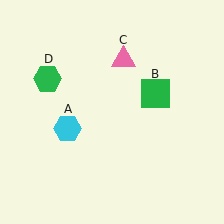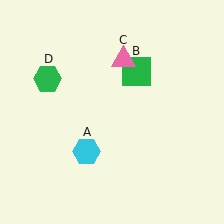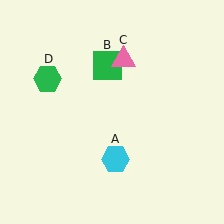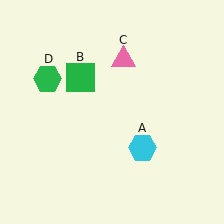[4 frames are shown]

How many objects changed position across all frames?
2 objects changed position: cyan hexagon (object A), green square (object B).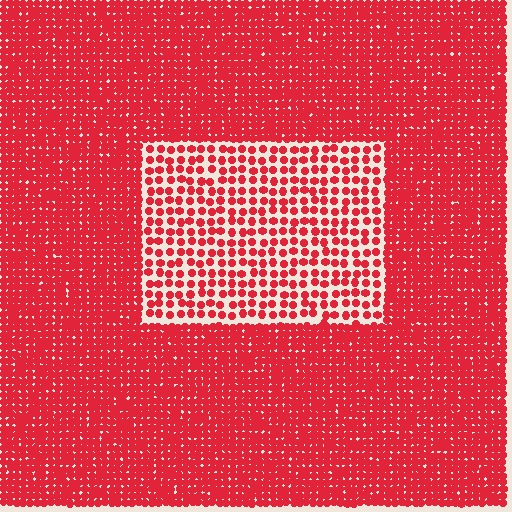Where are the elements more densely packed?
The elements are more densely packed outside the rectangle boundary.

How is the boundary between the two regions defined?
The boundary is defined by a change in element density (approximately 2.3x ratio). All elements are the same color, size, and shape.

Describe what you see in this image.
The image contains small red elements arranged at two different densities. A rectangle-shaped region is visible where the elements are less densely packed than the surrounding area.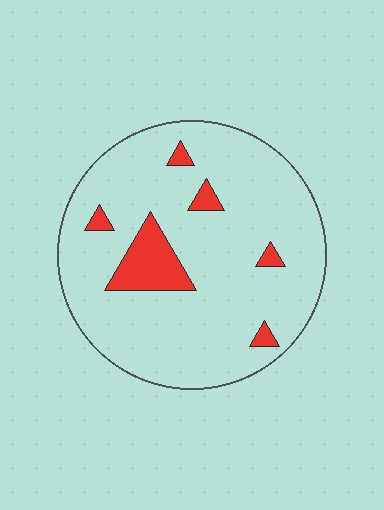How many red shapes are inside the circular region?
6.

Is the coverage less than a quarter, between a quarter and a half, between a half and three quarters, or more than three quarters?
Less than a quarter.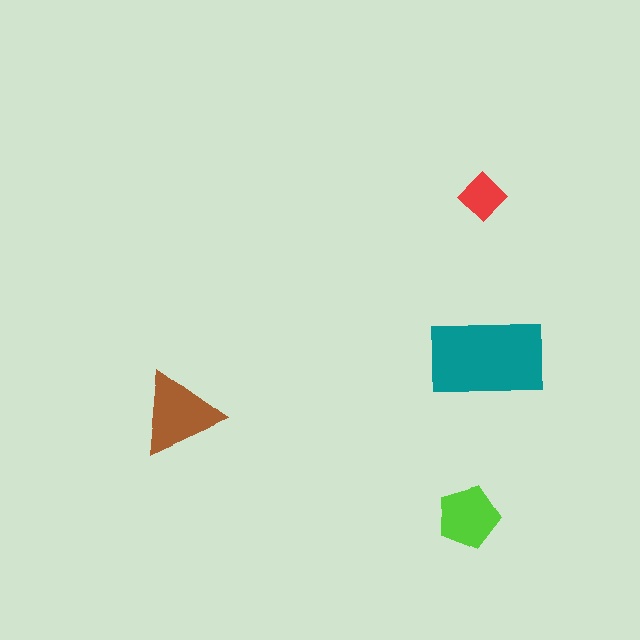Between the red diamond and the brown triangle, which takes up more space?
The brown triangle.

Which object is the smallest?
The red diamond.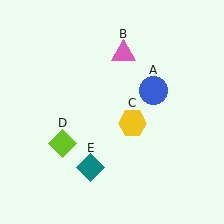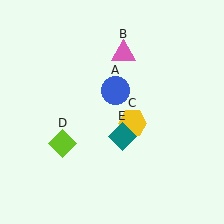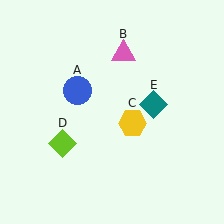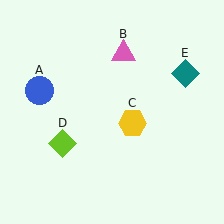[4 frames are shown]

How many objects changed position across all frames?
2 objects changed position: blue circle (object A), teal diamond (object E).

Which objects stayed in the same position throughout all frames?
Pink triangle (object B) and yellow hexagon (object C) and lime diamond (object D) remained stationary.